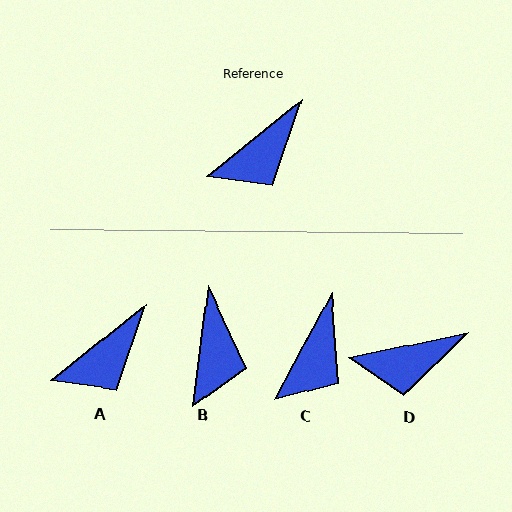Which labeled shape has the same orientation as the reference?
A.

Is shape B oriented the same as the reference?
No, it is off by about 44 degrees.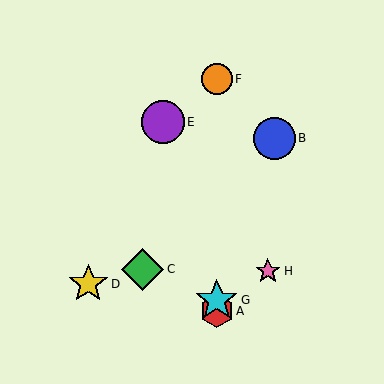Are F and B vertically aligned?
No, F is at x≈217 and B is at x≈274.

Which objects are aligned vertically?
Objects A, F, G are aligned vertically.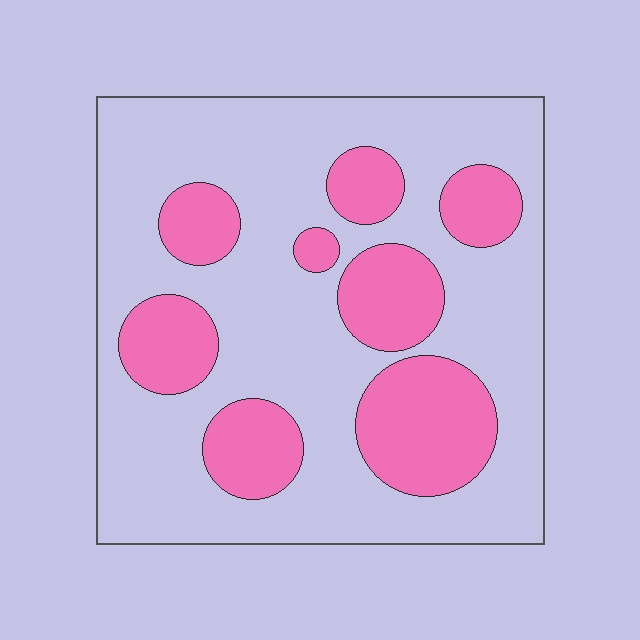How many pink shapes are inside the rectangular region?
8.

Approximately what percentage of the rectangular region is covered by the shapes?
Approximately 30%.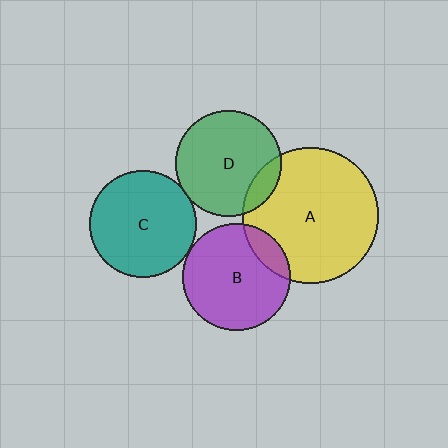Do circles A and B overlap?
Yes.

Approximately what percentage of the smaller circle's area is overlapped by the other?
Approximately 15%.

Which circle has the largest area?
Circle A (yellow).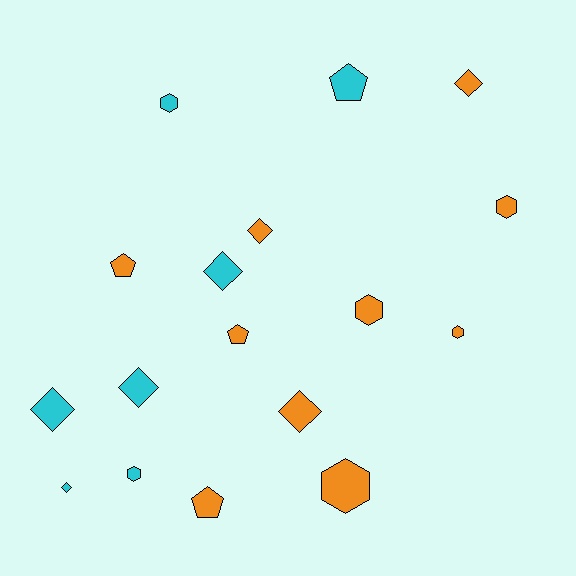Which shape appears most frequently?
Diamond, with 7 objects.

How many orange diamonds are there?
There are 3 orange diamonds.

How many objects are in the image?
There are 17 objects.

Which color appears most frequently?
Orange, with 10 objects.